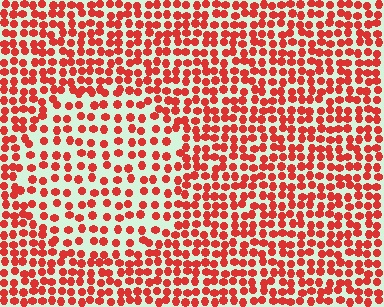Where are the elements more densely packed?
The elements are more densely packed outside the circle boundary.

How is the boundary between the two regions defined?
The boundary is defined by a change in element density (approximately 1.7x ratio). All elements are the same color, size, and shape.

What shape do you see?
I see a circle.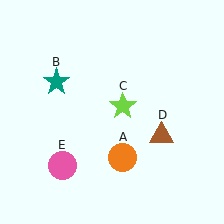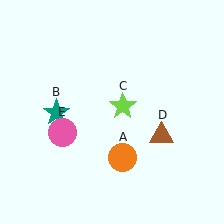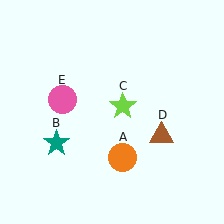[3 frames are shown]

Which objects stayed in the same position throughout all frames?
Orange circle (object A) and lime star (object C) and brown triangle (object D) remained stationary.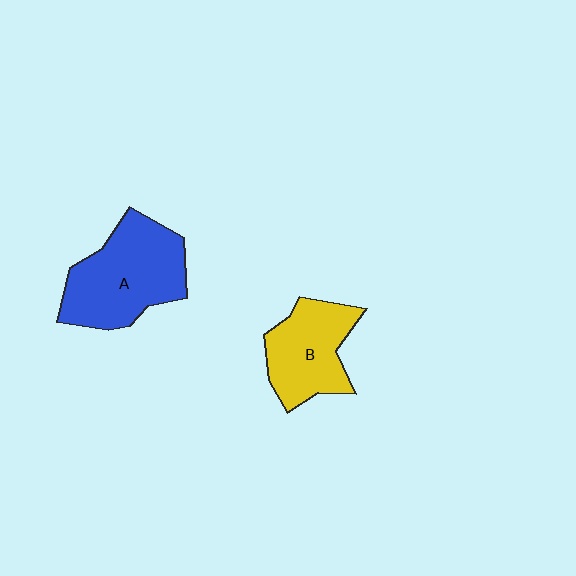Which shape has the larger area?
Shape A (blue).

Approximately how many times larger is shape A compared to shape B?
Approximately 1.4 times.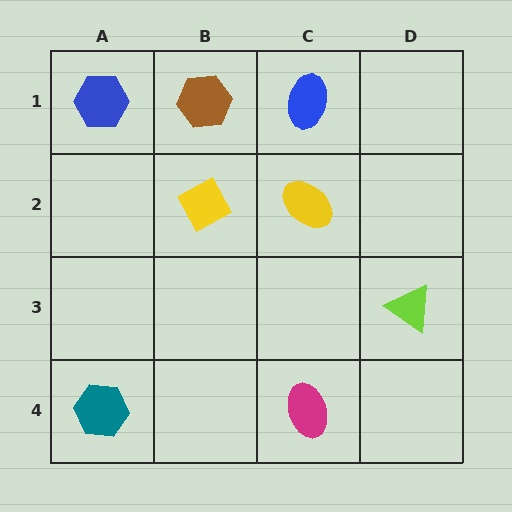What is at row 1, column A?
A blue hexagon.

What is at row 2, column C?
A yellow ellipse.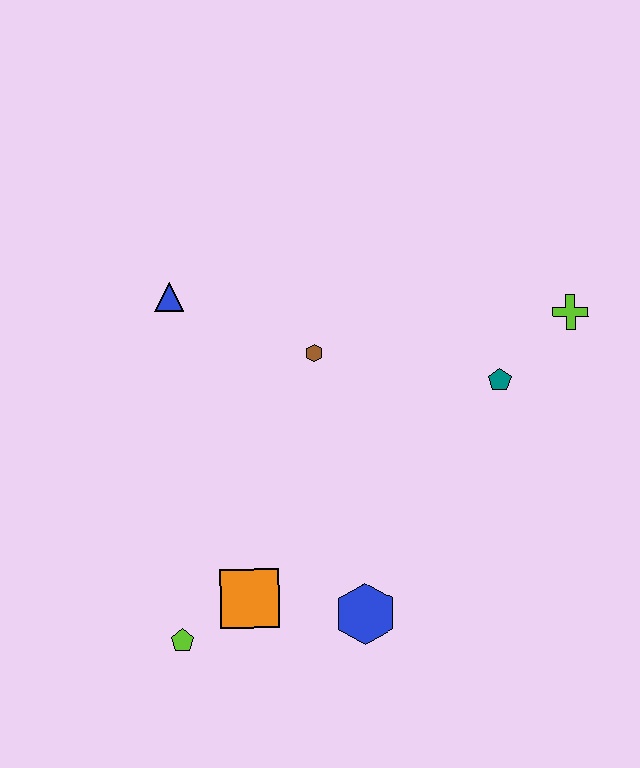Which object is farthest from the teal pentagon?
The lime pentagon is farthest from the teal pentagon.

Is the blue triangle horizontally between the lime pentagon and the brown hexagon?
No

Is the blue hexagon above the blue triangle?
No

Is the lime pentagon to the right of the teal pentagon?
No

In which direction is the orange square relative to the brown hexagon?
The orange square is below the brown hexagon.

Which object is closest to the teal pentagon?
The lime cross is closest to the teal pentagon.